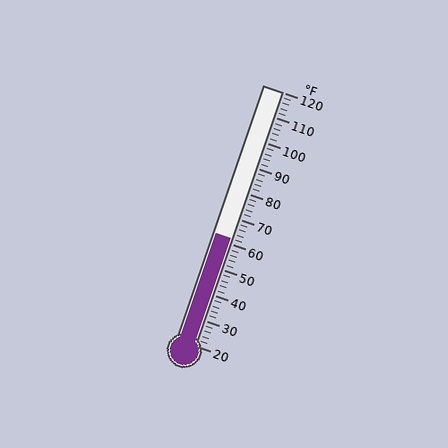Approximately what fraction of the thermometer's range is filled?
The thermometer is filled to approximately 40% of its range.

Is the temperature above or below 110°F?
The temperature is below 110°F.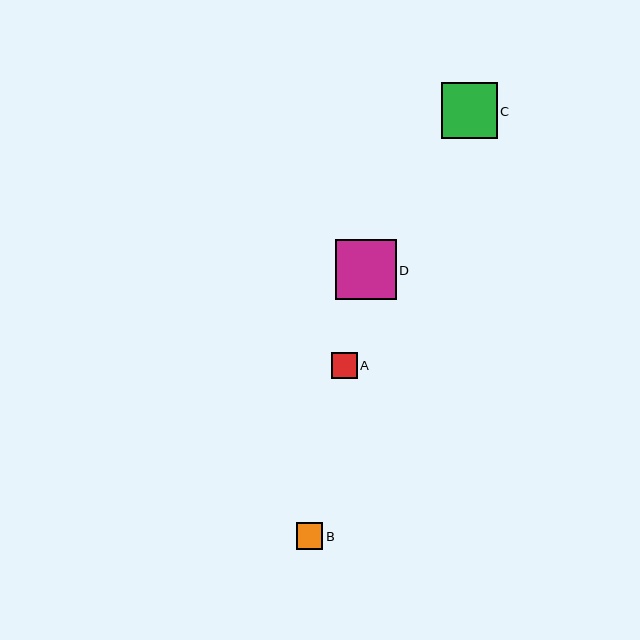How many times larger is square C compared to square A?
Square C is approximately 2.1 times the size of square A.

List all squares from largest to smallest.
From largest to smallest: D, C, B, A.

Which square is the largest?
Square D is the largest with a size of approximately 61 pixels.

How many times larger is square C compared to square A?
Square C is approximately 2.1 times the size of square A.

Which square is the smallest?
Square A is the smallest with a size of approximately 26 pixels.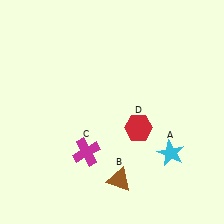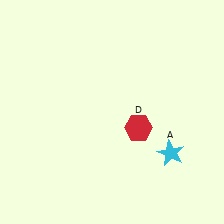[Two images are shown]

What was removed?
The brown triangle (B), the magenta cross (C) were removed in Image 2.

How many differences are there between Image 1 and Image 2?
There are 2 differences between the two images.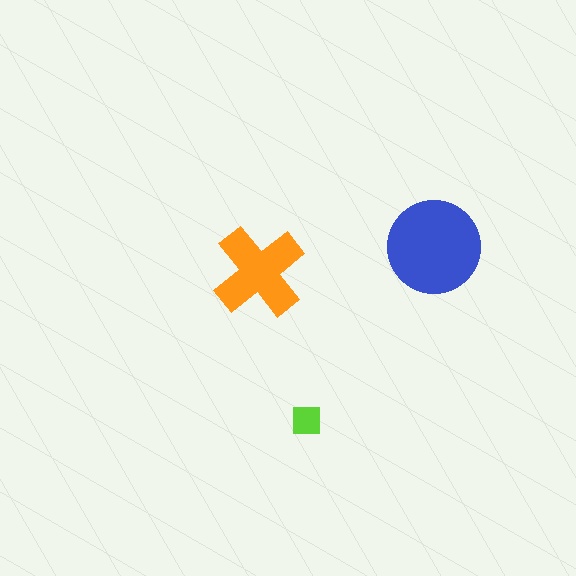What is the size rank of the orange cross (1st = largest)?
2nd.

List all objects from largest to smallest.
The blue circle, the orange cross, the lime square.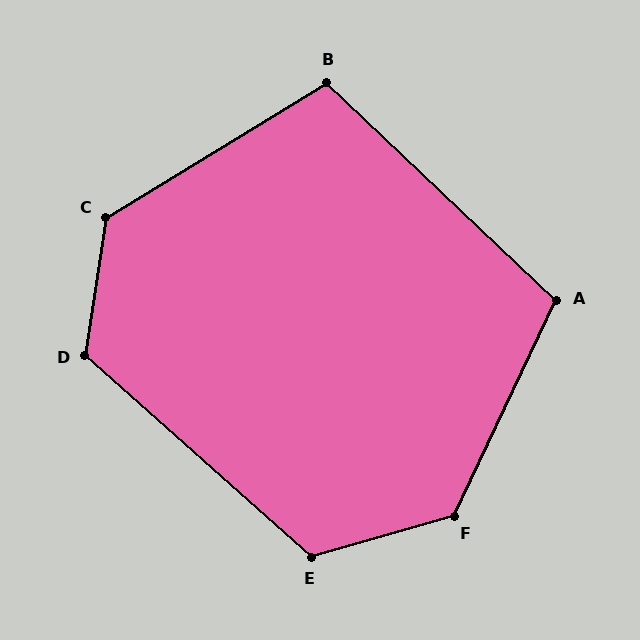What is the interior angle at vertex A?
Approximately 108 degrees (obtuse).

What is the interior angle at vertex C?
Approximately 130 degrees (obtuse).